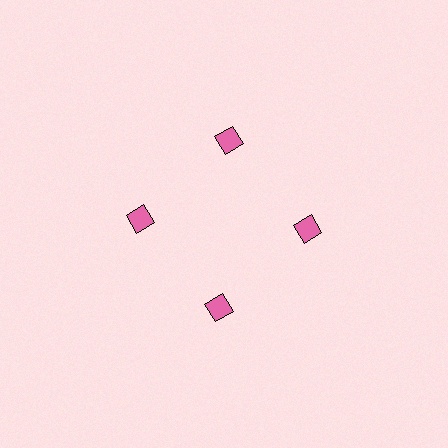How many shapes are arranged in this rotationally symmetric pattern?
There are 4 shapes, arranged in 4 groups of 1.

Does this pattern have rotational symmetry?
Yes, this pattern has 4-fold rotational symmetry. It looks the same after rotating 90 degrees around the center.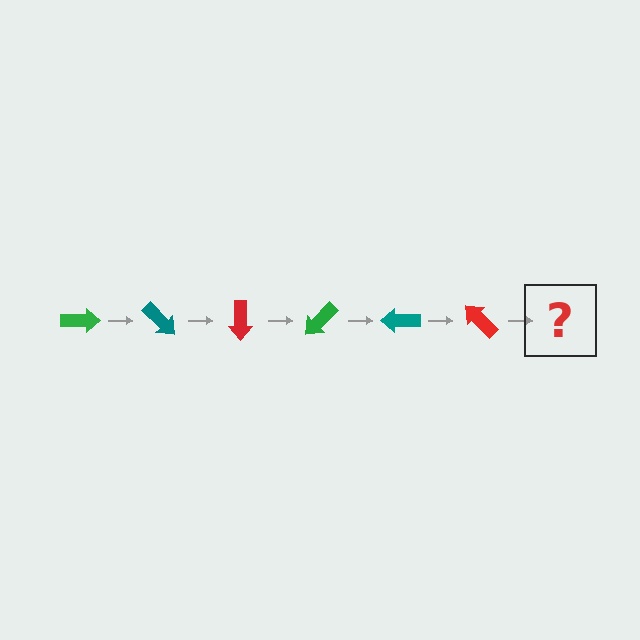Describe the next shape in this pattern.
It should be a green arrow, rotated 270 degrees from the start.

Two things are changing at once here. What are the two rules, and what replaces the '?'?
The two rules are that it rotates 45 degrees each step and the color cycles through green, teal, and red. The '?' should be a green arrow, rotated 270 degrees from the start.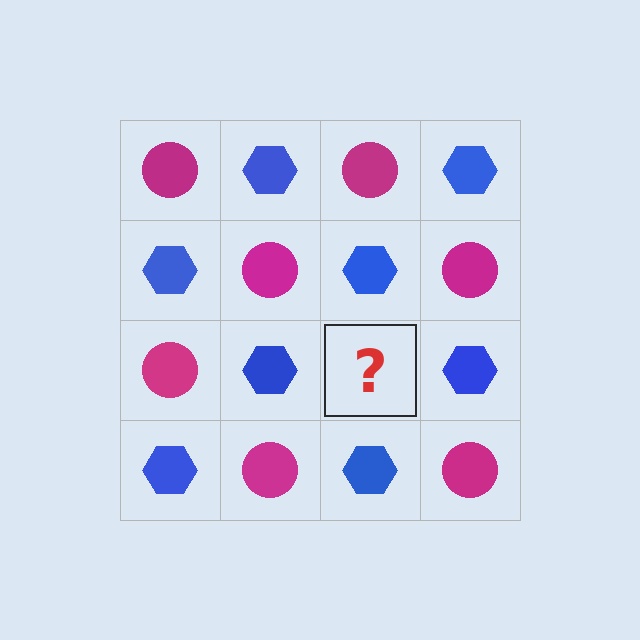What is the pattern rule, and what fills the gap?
The rule is that it alternates magenta circle and blue hexagon in a checkerboard pattern. The gap should be filled with a magenta circle.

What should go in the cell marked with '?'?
The missing cell should contain a magenta circle.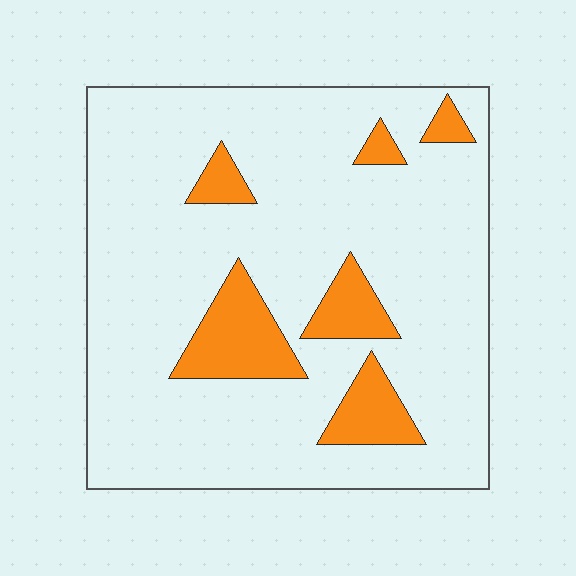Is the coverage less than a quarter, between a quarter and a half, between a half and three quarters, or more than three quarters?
Less than a quarter.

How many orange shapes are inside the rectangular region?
6.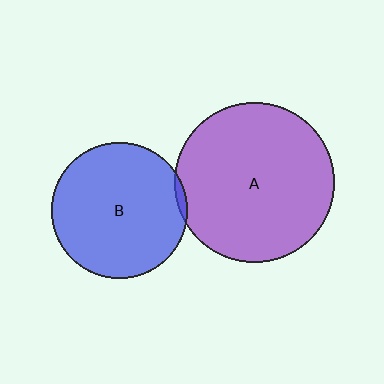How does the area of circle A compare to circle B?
Approximately 1.4 times.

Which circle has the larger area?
Circle A (purple).